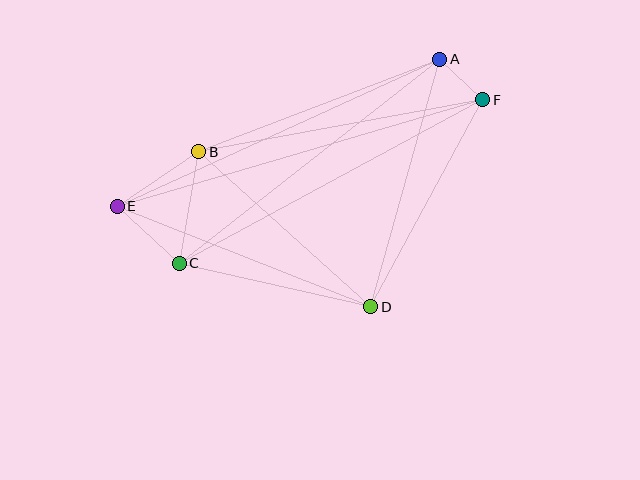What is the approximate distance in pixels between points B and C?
The distance between B and C is approximately 113 pixels.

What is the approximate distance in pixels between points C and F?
The distance between C and F is approximately 345 pixels.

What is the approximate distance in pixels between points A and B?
The distance between A and B is approximately 258 pixels.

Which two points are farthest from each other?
Points E and F are farthest from each other.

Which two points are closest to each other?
Points A and F are closest to each other.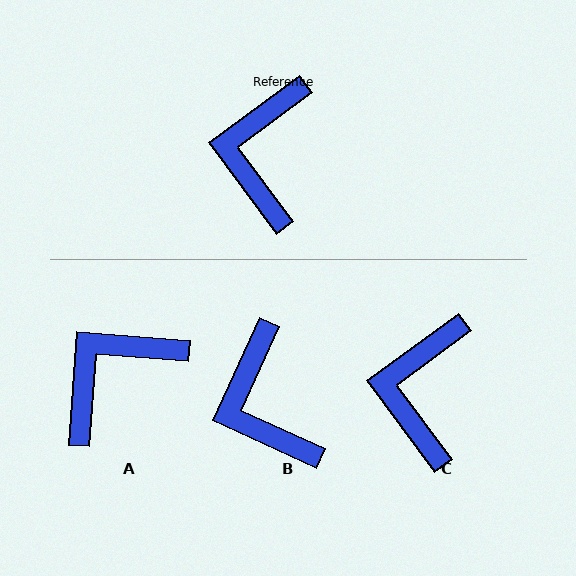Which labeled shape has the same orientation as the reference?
C.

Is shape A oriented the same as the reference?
No, it is off by about 41 degrees.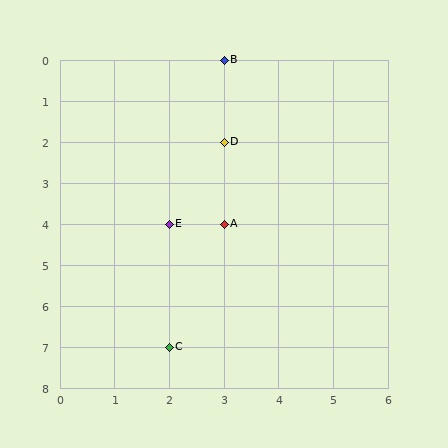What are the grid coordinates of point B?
Point B is at grid coordinates (3, 0).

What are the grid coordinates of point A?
Point A is at grid coordinates (3, 4).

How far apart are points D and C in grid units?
Points D and C are 1 column and 5 rows apart (about 5.1 grid units diagonally).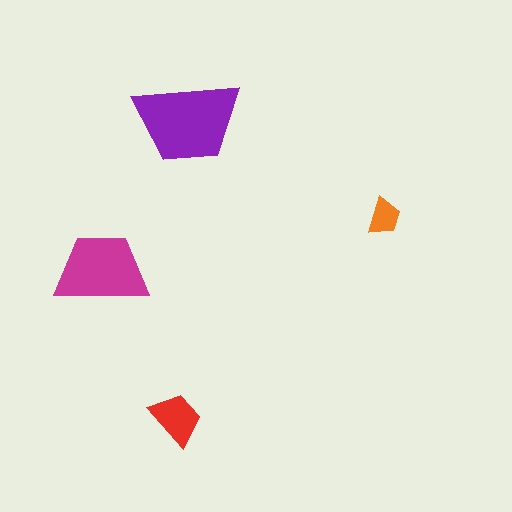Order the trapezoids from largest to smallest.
the purple one, the magenta one, the red one, the orange one.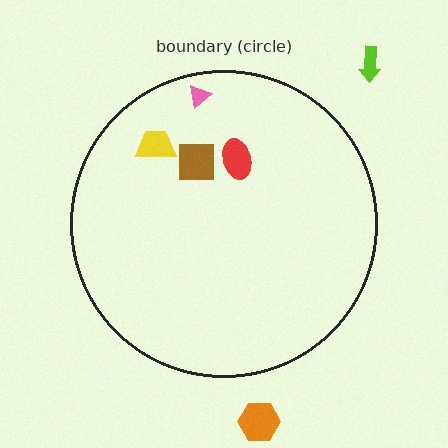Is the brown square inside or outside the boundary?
Inside.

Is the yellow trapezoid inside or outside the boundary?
Inside.